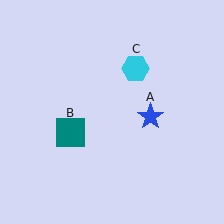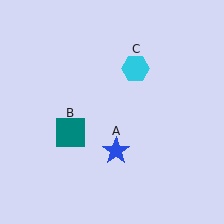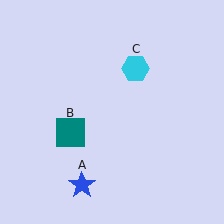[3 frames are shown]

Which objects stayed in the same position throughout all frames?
Teal square (object B) and cyan hexagon (object C) remained stationary.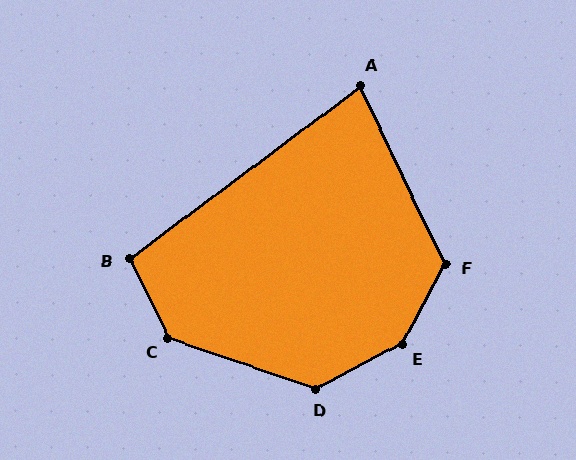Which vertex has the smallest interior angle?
A, at approximately 79 degrees.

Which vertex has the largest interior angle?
E, at approximately 146 degrees.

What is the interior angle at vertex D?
Approximately 134 degrees (obtuse).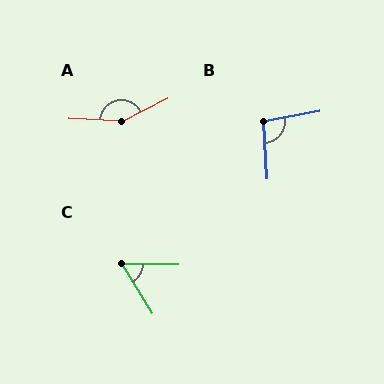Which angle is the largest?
A, at approximately 150 degrees.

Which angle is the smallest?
C, at approximately 57 degrees.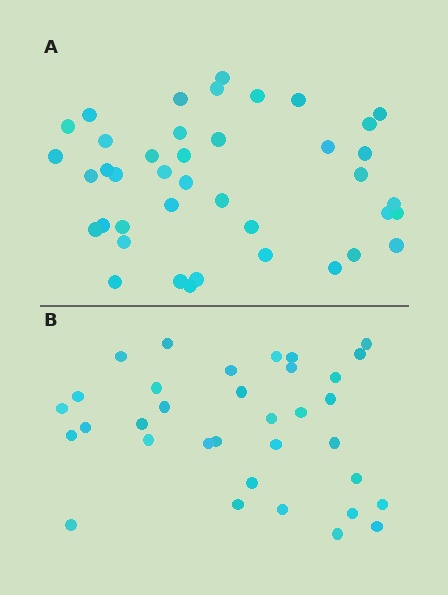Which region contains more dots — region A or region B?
Region A (the top region) has more dots.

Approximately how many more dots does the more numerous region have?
Region A has roughly 8 or so more dots than region B.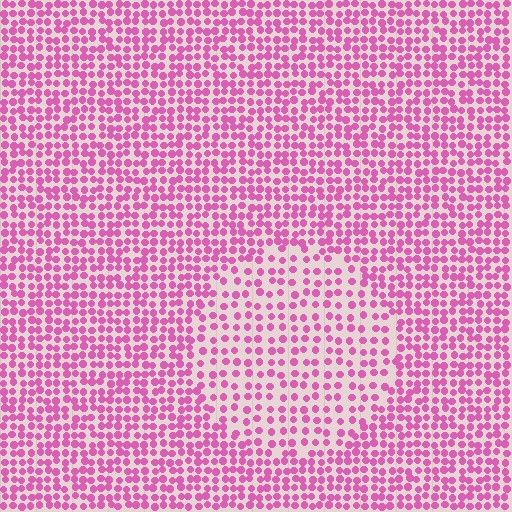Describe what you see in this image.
The image contains small pink elements arranged at two different densities. A circle-shaped region is visible where the elements are less densely packed than the surrounding area.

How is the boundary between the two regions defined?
The boundary is defined by a change in element density (approximately 1.7x ratio). All elements are the same color, size, and shape.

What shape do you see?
I see a circle.